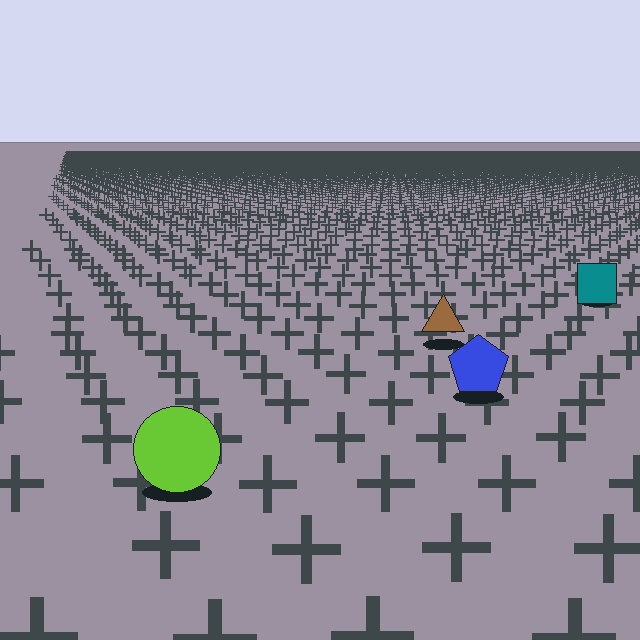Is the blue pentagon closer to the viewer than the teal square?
Yes. The blue pentagon is closer — you can tell from the texture gradient: the ground texture is coarser near it.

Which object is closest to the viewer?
The lime circle is closest. The texture marks near it are larger and more spread out.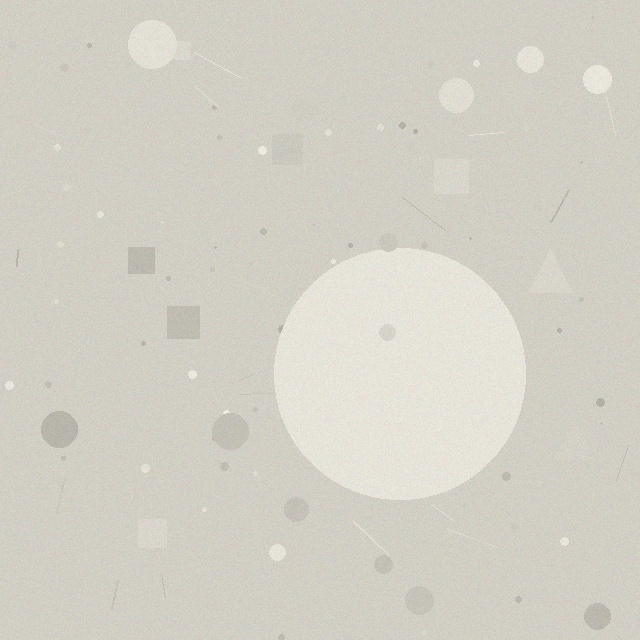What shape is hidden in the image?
A circle is hidden in the image.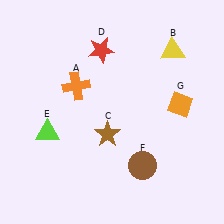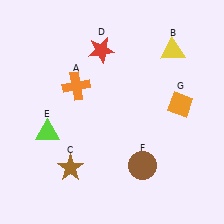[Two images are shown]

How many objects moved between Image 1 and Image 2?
1 object moved between the two images.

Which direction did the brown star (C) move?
The brown star (C) moved left.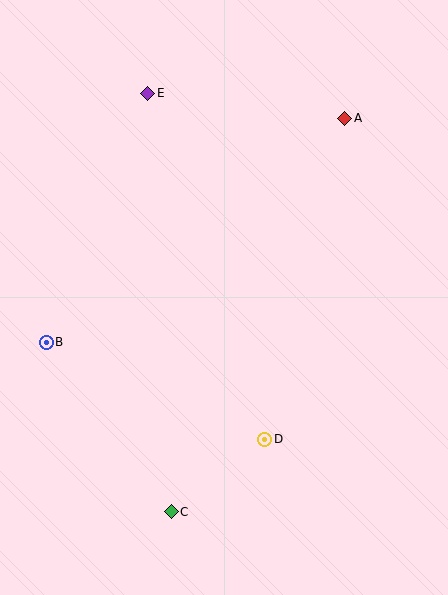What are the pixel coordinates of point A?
Point A is at (345, 118).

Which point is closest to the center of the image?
Point D at (265, 439) is closest to the center.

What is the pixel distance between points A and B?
The distance between A and B is 373 pixels.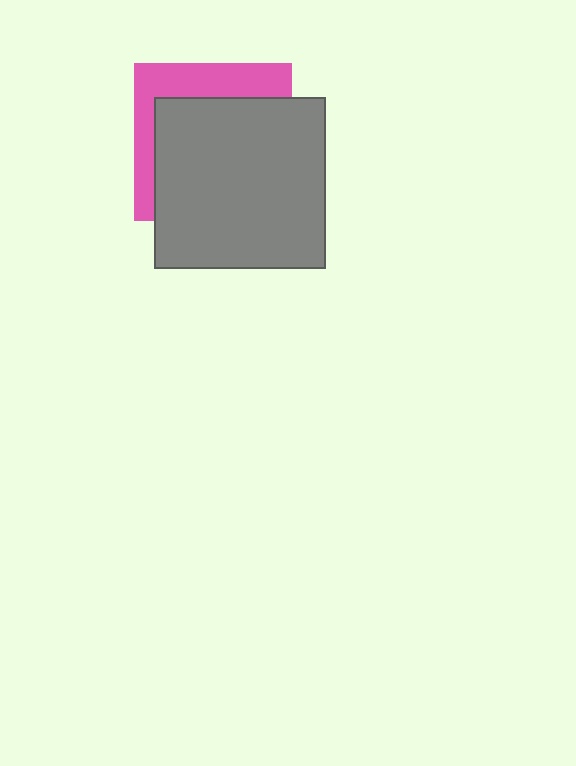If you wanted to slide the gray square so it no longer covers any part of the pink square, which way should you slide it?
Slide it toward the lower-right — that is the most direct way to separate the two shapes.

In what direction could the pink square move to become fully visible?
The pink square could move toward the upper-left. That would shift it out from behind the gray square entirely.